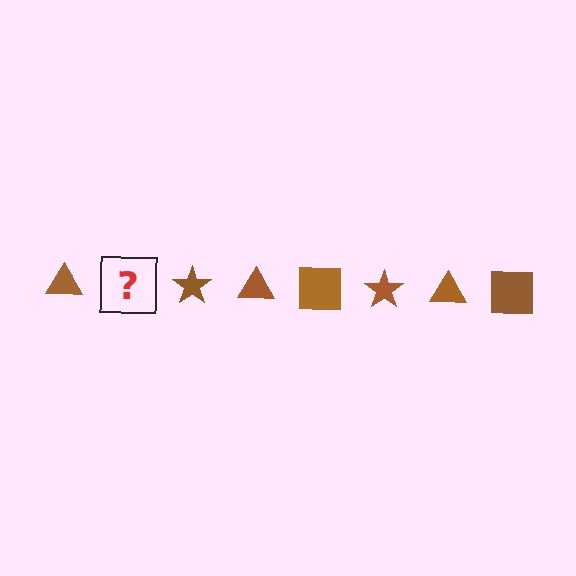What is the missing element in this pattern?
The missing element is a brown square.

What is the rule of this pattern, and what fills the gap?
The rule is that the pattern cycles through triangle, square, star shapes in brown. The gap should be filled with a brown square.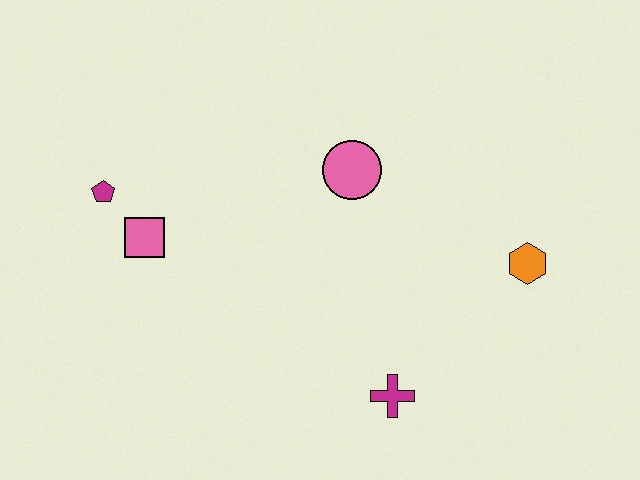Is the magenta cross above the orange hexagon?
No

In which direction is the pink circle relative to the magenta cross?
The pink circle is above the magenta cross.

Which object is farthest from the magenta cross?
The magenta pentagon is farthest from the magenta cross.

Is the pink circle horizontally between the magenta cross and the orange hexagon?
No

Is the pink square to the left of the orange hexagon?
Yes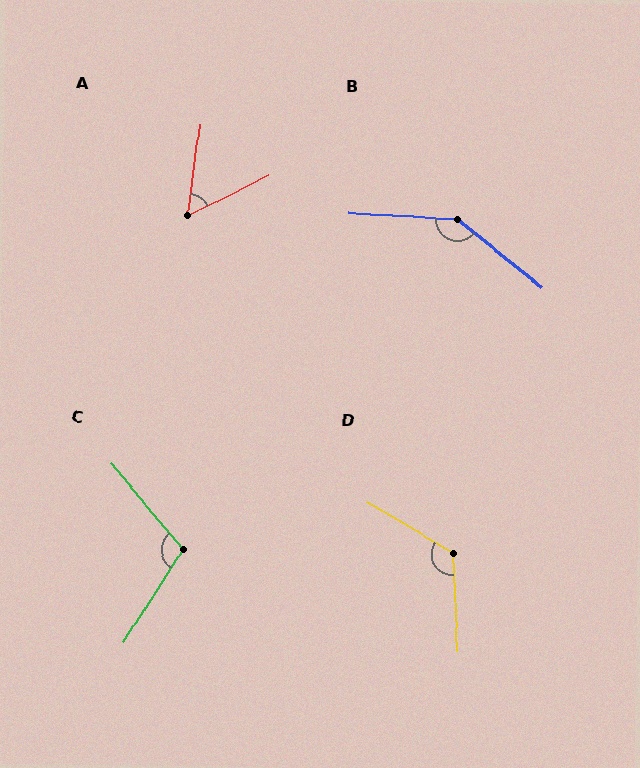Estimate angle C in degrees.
Approximately 108 degrees.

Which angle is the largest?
B, at approximately 144 degrees.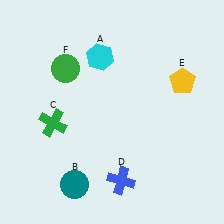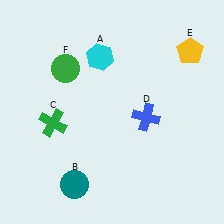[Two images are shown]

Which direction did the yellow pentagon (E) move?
The yellow pentagon (E) moved up.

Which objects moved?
The objects that moved are: the blue cross (D), the yellow pentagon (E).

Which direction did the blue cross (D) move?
The blue cross (D) moved up.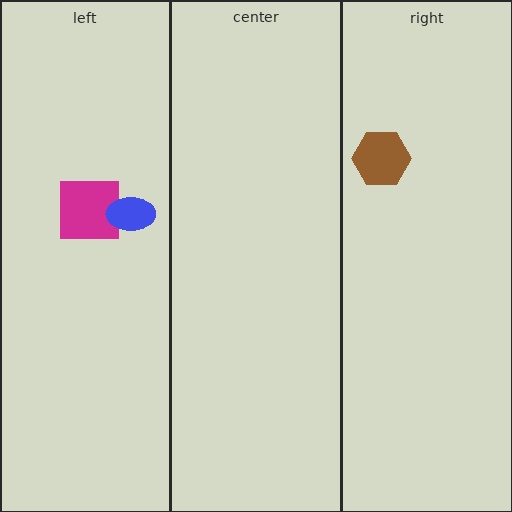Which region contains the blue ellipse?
The left region.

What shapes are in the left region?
The magenta square, the blue ellipse.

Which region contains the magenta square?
The left region.